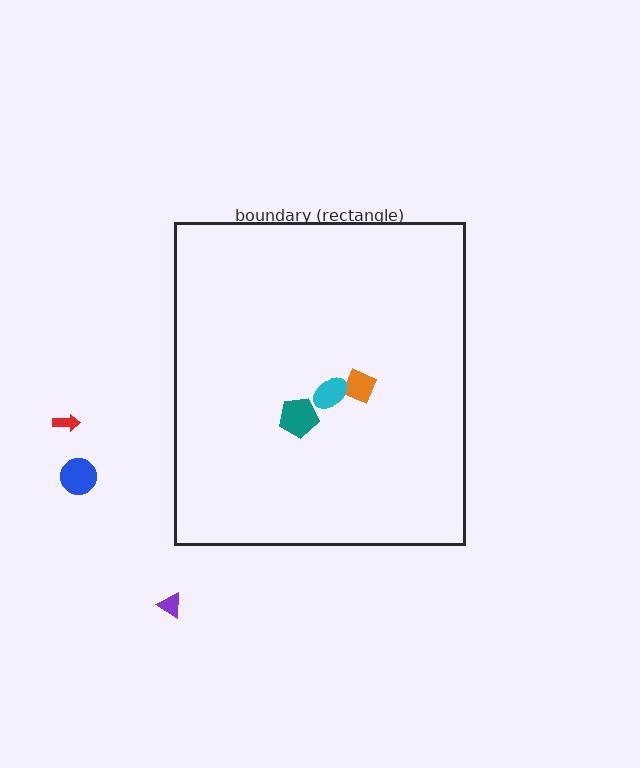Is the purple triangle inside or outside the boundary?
Outside.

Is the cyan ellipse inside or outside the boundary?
Inside.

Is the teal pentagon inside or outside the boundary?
Inside.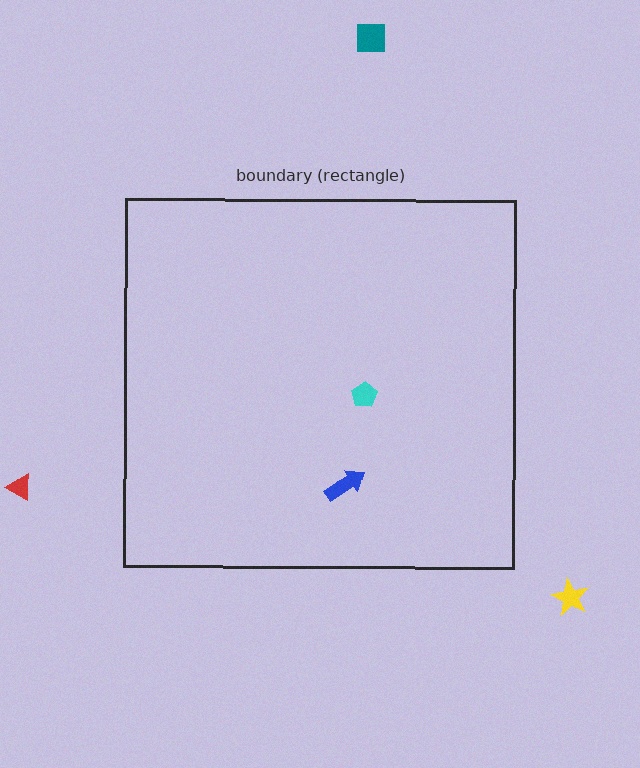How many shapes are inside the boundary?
2 inside, 3 outside.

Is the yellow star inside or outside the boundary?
Outside.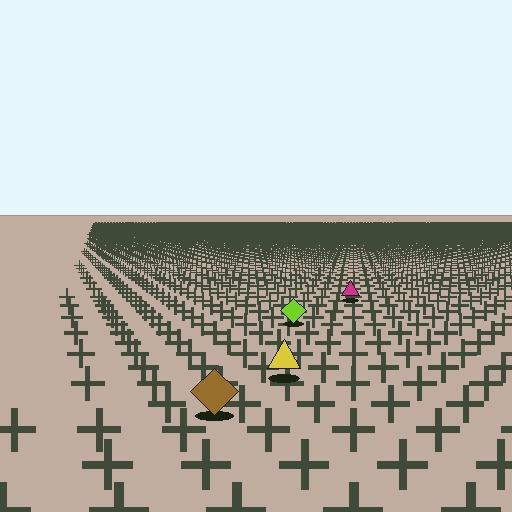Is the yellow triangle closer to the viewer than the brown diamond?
No. The brown diamond is closer — you can tell from the texture gradient: the ground texture is coarser near it.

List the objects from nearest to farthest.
From nearest to farthest: the brown diamond, the yellow triangle, the lime diamond, the magenta triangle.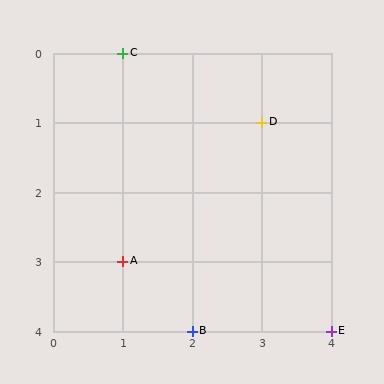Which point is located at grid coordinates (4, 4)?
Point E is at (4, 4).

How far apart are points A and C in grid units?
Points A and C are 3 rows apart.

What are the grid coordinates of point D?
Point D is at grid coordinates (3, 1).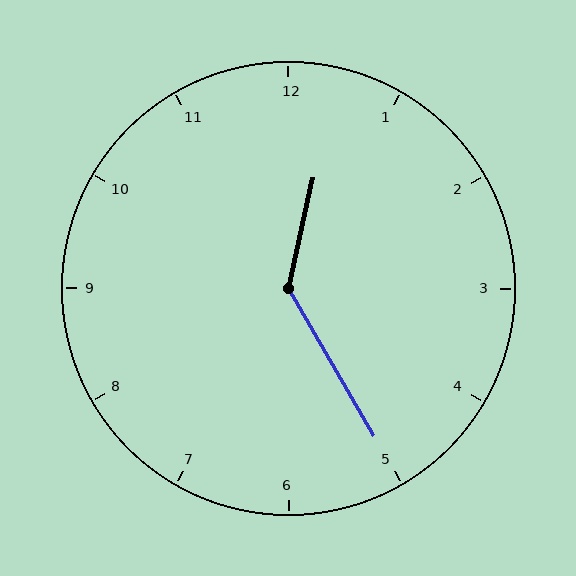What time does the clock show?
12:25.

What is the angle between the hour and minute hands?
Approximately 138 degrees.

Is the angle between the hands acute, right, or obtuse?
It is obtuse.